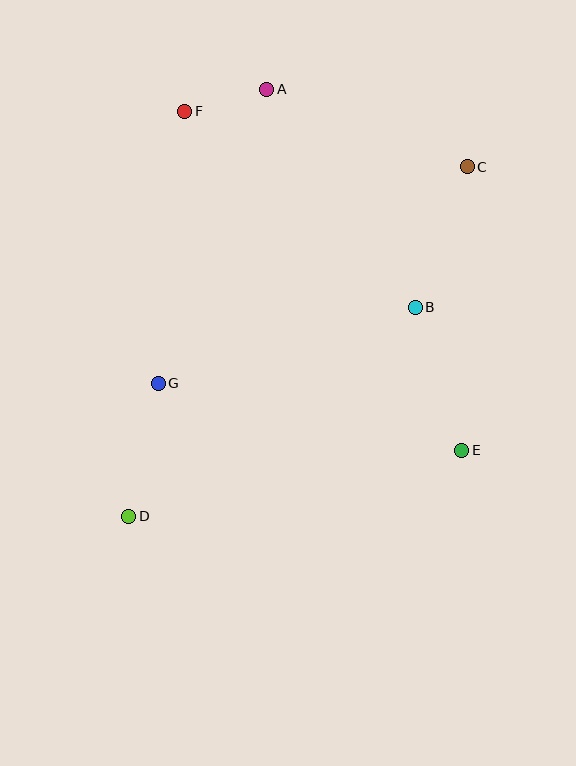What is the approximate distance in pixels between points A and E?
The distance between A and E is approximately 410 pixels.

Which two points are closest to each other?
Points A and F are closest to each other.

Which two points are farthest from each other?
Points C and D are farthest from each other.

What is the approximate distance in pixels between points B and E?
The distance between B and E is approximately 150 pixels.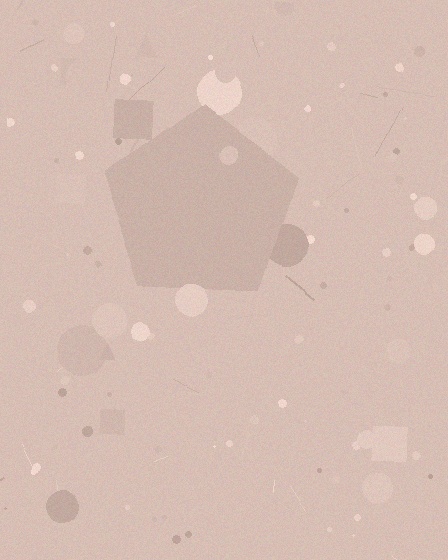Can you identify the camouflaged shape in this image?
The camouflaged shape is a pentagon.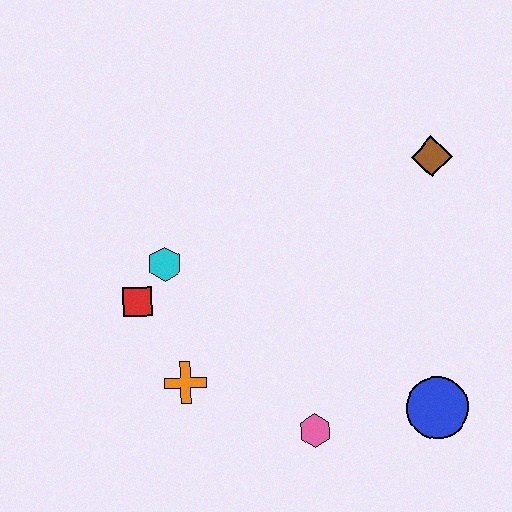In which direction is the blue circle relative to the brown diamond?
The blue circle is below the brown diamond.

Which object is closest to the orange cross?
The red square is closest to the orange cross.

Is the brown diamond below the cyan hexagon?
No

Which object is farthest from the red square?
The brown diamond is farthest from the red square.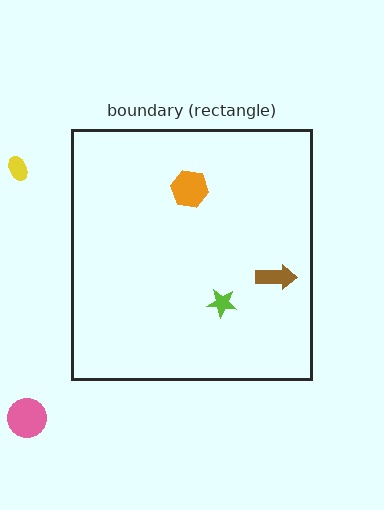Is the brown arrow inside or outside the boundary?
Inside.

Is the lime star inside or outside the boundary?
Inside.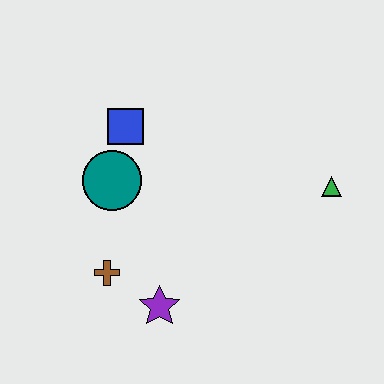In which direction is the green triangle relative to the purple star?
The green triangle is to the right of the purple star.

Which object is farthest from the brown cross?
The green triangle is farthest from the brown cross.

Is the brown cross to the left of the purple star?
Yes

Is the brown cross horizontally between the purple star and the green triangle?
No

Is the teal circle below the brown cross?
No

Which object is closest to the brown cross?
The purple star is closest to the brown cross.